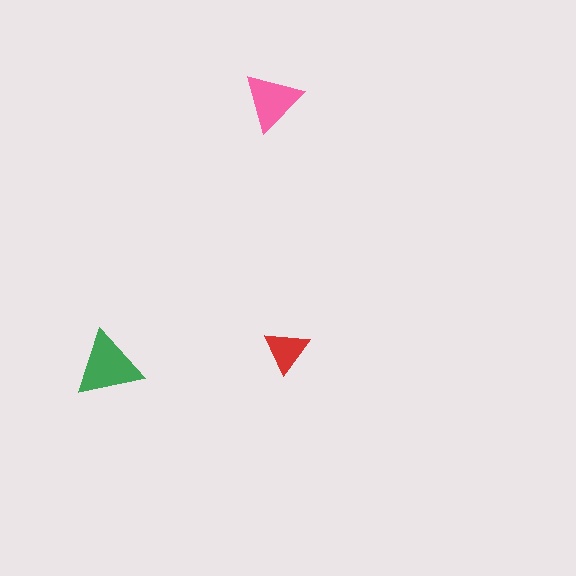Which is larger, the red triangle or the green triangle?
The green one.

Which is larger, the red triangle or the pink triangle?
The pink one.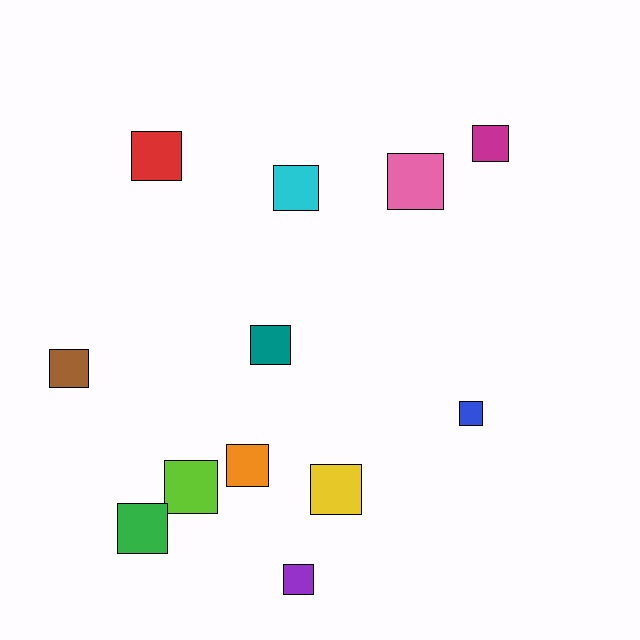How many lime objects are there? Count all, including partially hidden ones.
There is 1 lime object.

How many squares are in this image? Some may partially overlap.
There are 12 squares.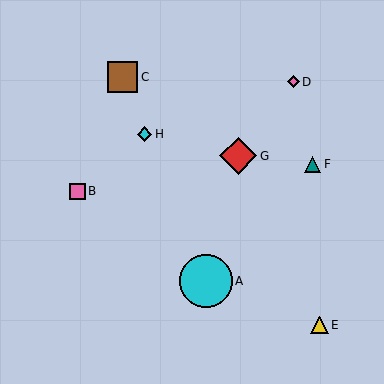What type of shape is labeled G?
Shape G is a red diamond.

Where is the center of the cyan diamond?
The center of the cyan diamond is at (144, 134).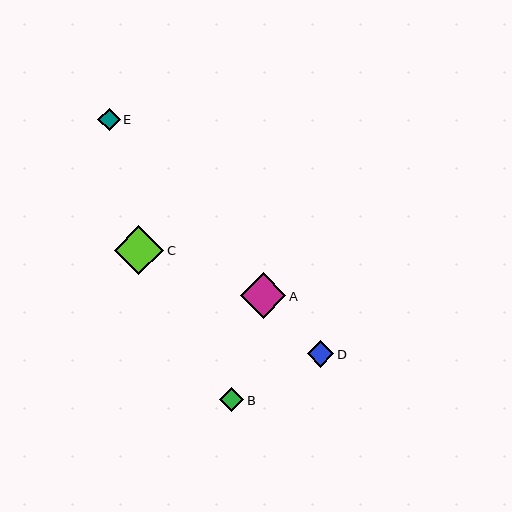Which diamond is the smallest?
Diamond E is the smallest with a size of approximately 23 pixels.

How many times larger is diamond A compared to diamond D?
Diamond A is approximately 1.7 times the size of diamond D.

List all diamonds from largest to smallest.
From largest to smallest: C, A, D, B, E.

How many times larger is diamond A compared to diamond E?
Diamond A is approximately 2.0 times the size of diamond E.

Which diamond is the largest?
Diamond C is the largest with a size of approximately 50 pixels.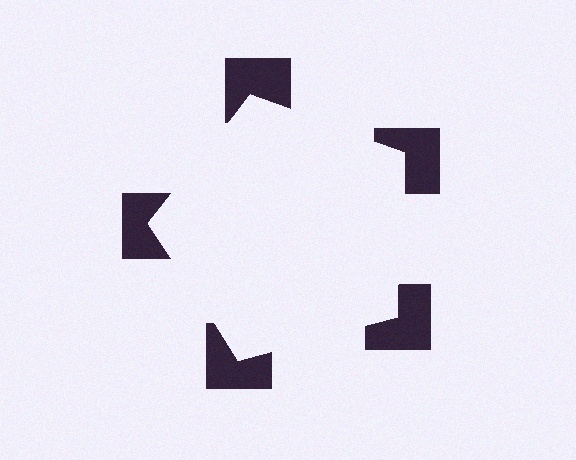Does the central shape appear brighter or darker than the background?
It typically appears slightly brighter than the background, even though no actual brightness change is drawn.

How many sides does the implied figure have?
5 sides.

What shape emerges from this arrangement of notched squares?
An illusory pentagon — its edges are inferred from the aligned wedge cuts in the notched squares, not physically drawn.